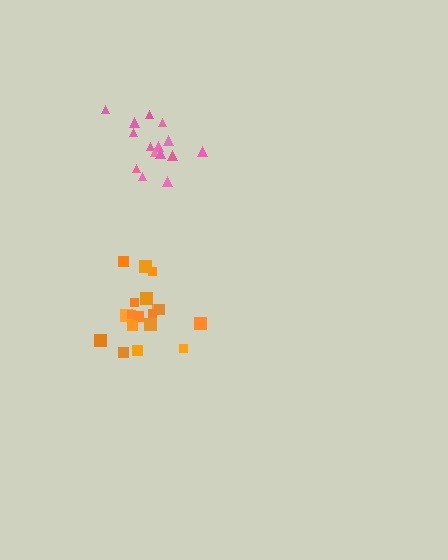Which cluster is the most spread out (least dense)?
Pink.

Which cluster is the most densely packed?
Orange.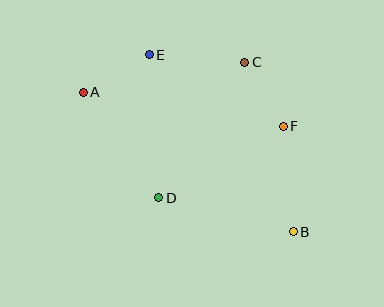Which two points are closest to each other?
Points C and F are closest to each other.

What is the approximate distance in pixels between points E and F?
The distance between E and F is approximately 152 pixels.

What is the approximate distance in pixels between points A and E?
The distance between A and E is approximately 76 pixels.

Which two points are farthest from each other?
Points A and B are farthest from each other.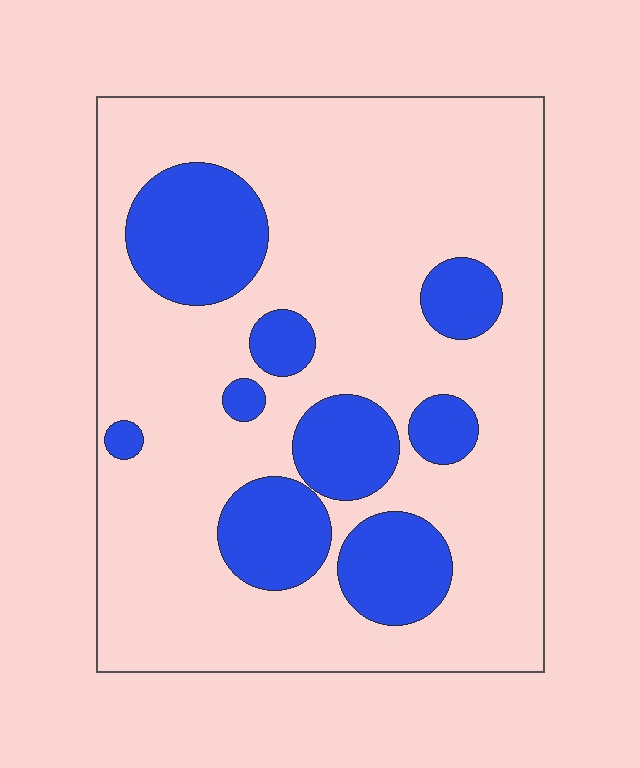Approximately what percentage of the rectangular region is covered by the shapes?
Approximately 25%.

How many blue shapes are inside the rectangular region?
9.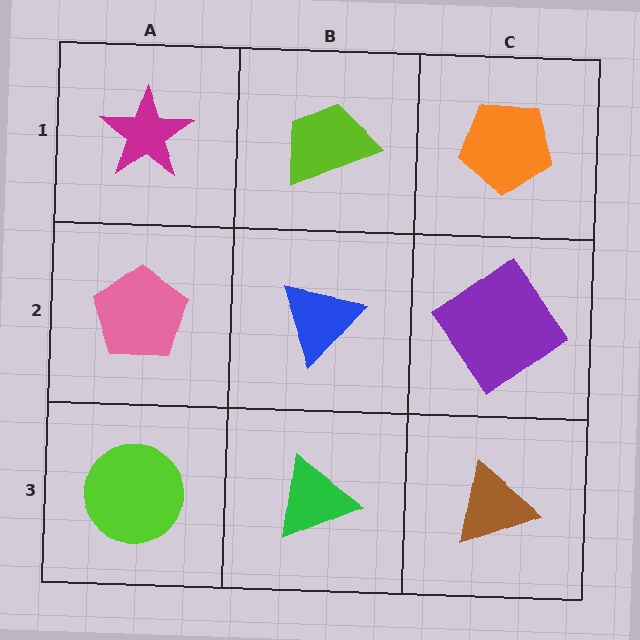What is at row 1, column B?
A lime trapezoid.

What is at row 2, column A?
A pink pentagon.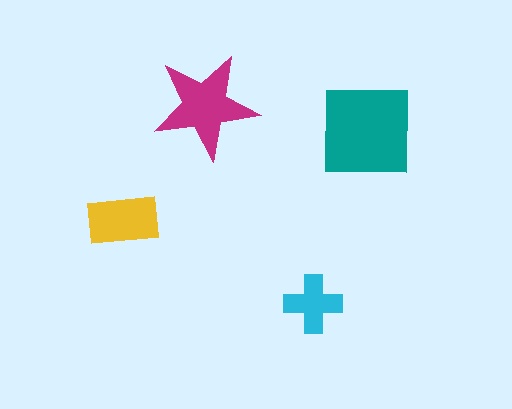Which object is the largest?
The teal square.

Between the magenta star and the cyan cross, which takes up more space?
The magenta star.